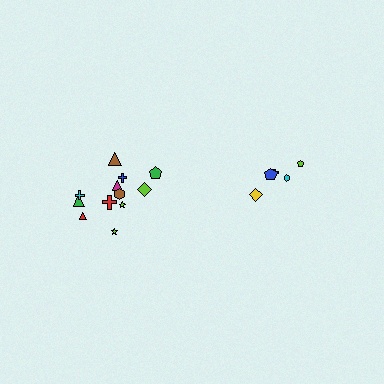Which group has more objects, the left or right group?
The left group.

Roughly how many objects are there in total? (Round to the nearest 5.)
Roughly 15 objects in total.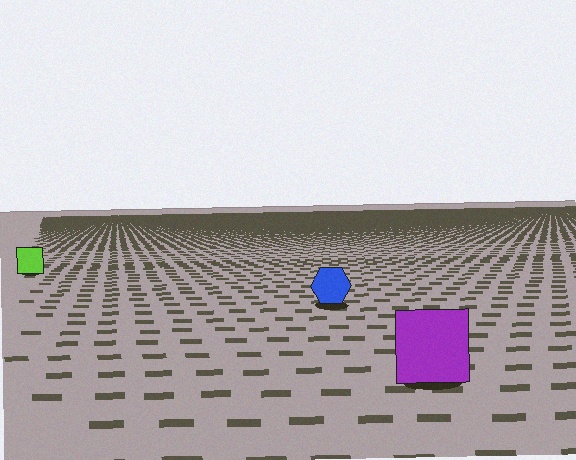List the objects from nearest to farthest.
From nearest to farthest: the purple square, the blue hexagon, the lime square.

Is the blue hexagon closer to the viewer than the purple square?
No. The purple square is closer — you can tell from the texture gradient: the ground texture is coarser near it.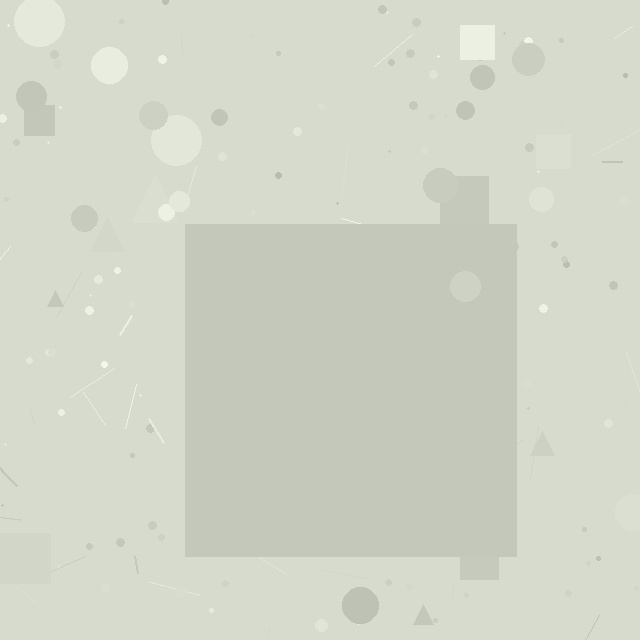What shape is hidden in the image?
A square is hidden in the image.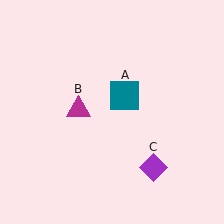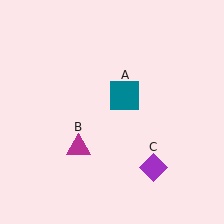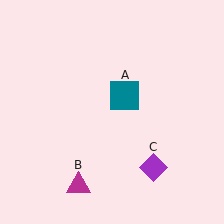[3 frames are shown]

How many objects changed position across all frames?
1 object changed position: magenta triangle (object B).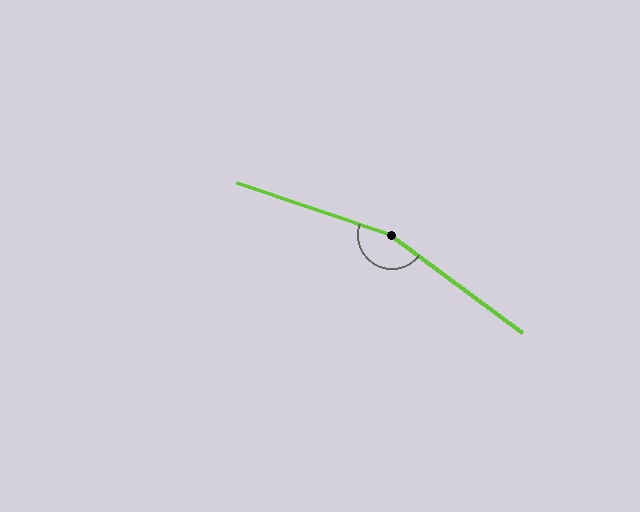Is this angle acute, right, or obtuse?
It is obtuse.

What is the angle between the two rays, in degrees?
Approximately 162 degrees.